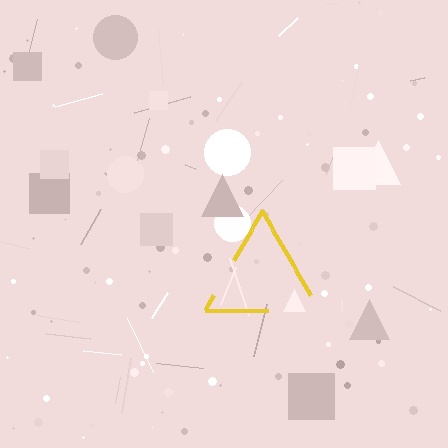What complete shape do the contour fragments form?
The contour fragments form a triangle.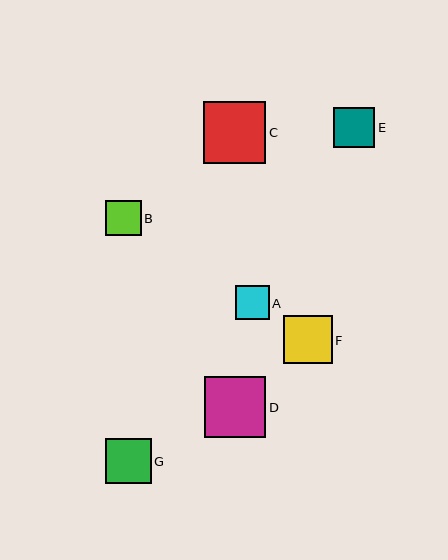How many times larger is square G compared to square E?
Square G is approximately 1.1 times the size of square E.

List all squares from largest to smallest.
From largest to smallest: C, D, F, G, E, B, A.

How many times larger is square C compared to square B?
Square C is approximately 1.8 times the size of square B.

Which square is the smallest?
Square A is the smallest with a size of approximately 34 pixels.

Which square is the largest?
Square C is the largest with a size of approximately 63 pixels.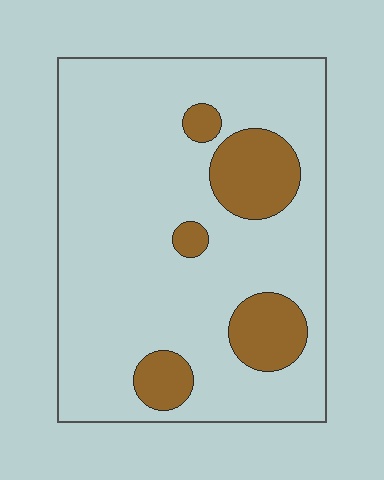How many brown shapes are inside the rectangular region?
5.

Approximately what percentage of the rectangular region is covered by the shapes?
Approximately 15%.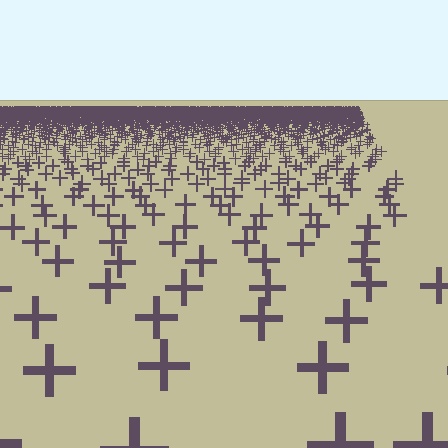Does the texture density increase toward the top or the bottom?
Density increases toward the top.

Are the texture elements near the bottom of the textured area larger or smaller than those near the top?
Larger. Near the bottom, elements are closer to the viewer and appear at a bigger on-screen size.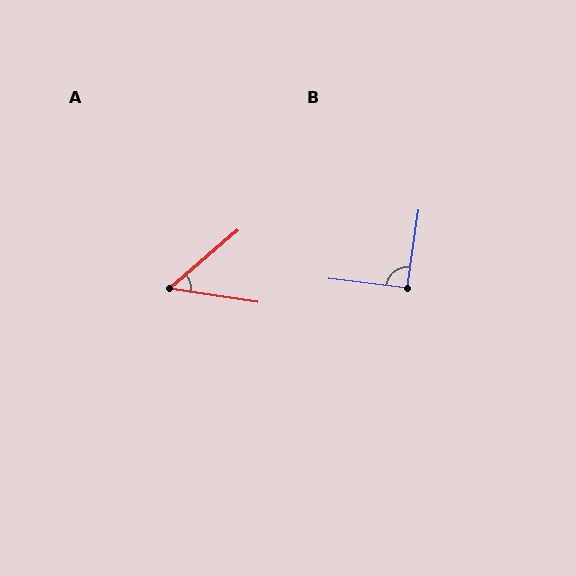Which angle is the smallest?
A, at approximately 49 degrees.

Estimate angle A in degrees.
Approximately 49 degrees.